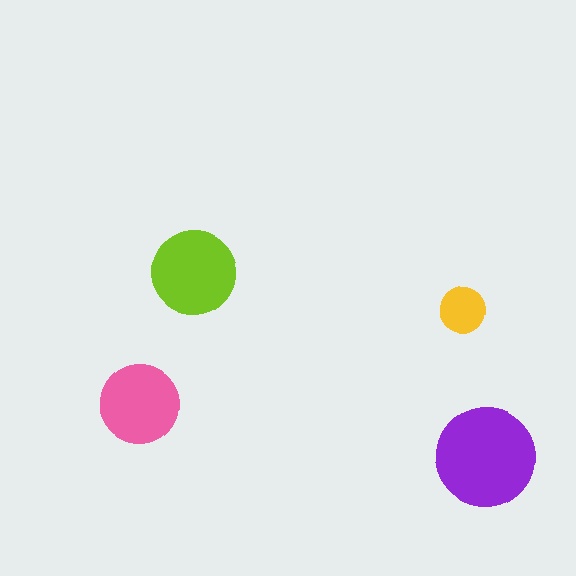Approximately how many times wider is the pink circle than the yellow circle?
About 1.5 times wider.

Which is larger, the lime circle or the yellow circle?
The lime one.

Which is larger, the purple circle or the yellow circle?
The purple one.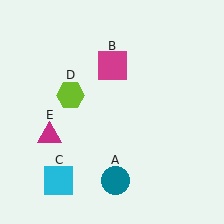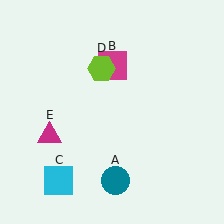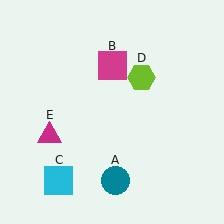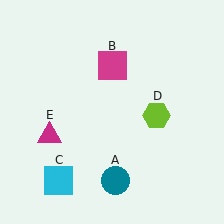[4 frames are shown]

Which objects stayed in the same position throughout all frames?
Teal circle (object A) and magenta square (object B) and cyan square (object C) and magenta triangle (object E) remained stationary.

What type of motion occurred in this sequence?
The lime hexagon (object D) rotated clockwise around the center of the scene.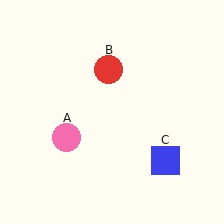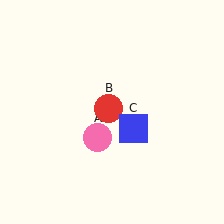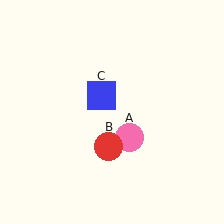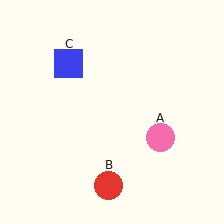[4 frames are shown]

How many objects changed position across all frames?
3 objects changed position: pink circle (object A), red circle (object B), blue square (object C).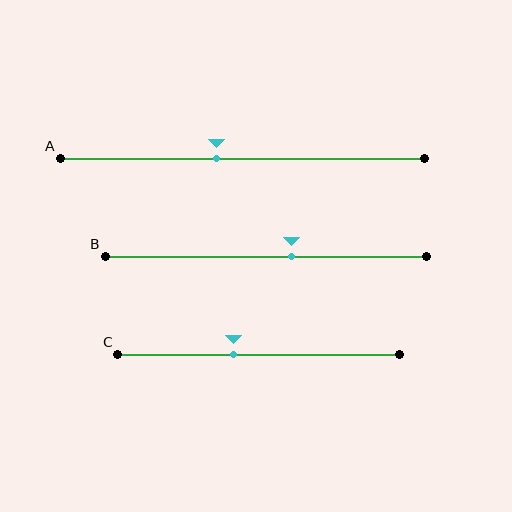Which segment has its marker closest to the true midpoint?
Segment A has its marker closest to the true midpoint.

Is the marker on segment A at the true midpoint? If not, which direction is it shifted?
No, the marker on segment A is shifted to the left by about 7% of the segment length.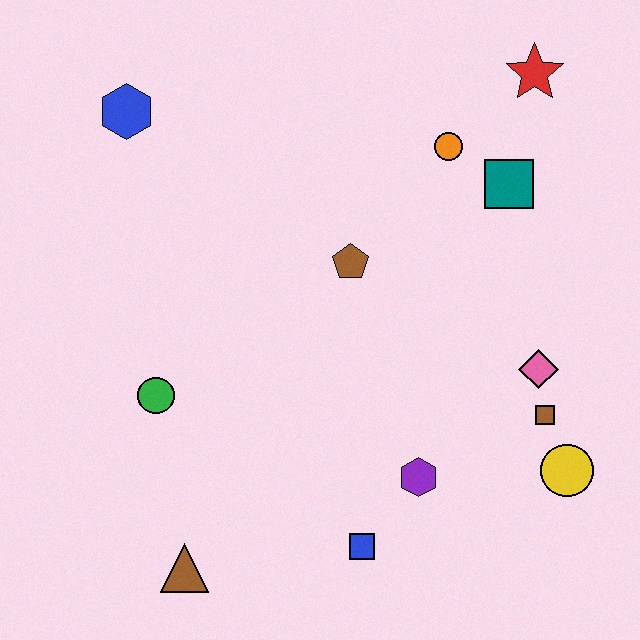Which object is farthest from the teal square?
The brown triangle is farthest from the teal square.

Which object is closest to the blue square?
The purple hexagon is closest to the blue square.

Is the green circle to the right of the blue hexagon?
Yes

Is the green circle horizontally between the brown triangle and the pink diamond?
No